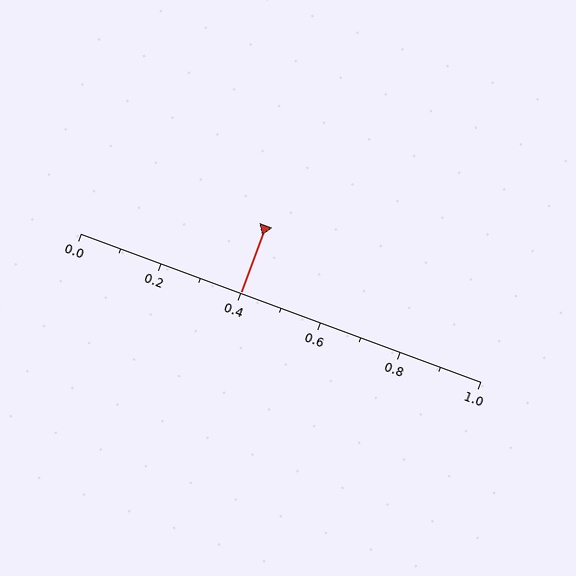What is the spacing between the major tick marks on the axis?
The major ticks are spaced 0.2 apart.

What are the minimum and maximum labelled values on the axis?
The axis runs from 0.0 to 1.0.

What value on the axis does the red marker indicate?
The marker indicates approximately 0.4.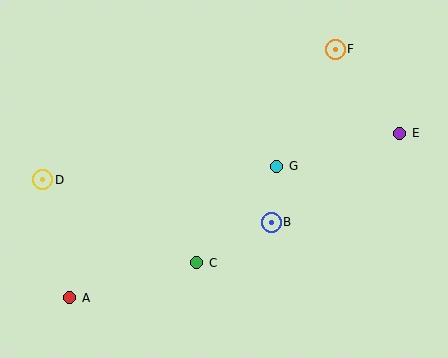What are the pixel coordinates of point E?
Point E is at (400, 133).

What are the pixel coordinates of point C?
Point C is at (197, 263).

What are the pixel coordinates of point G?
Point G is at (277, 166).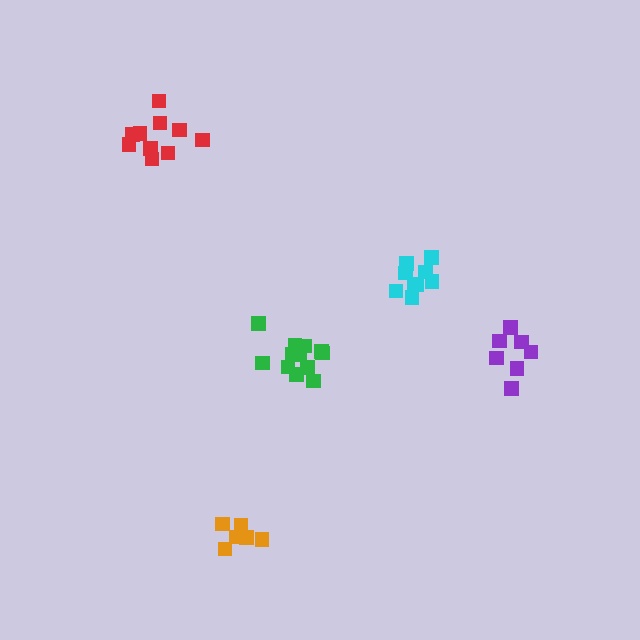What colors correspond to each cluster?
The clusters are colored: green, red, purple, cyan, orange.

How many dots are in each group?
Group 1: 12 dots, Group 2: 10 dots, Group 3: 7 dots, Group 4: 9 dots, Group 5: 6 dots (44 total).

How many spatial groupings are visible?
There are 5 spatial groupings.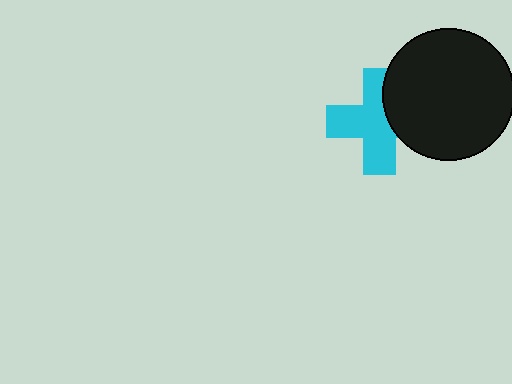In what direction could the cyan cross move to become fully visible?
The cyan cross could move left. That would shift it out from behind the black circle entirely.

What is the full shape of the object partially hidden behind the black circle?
The partially hidden object is a cyan cross.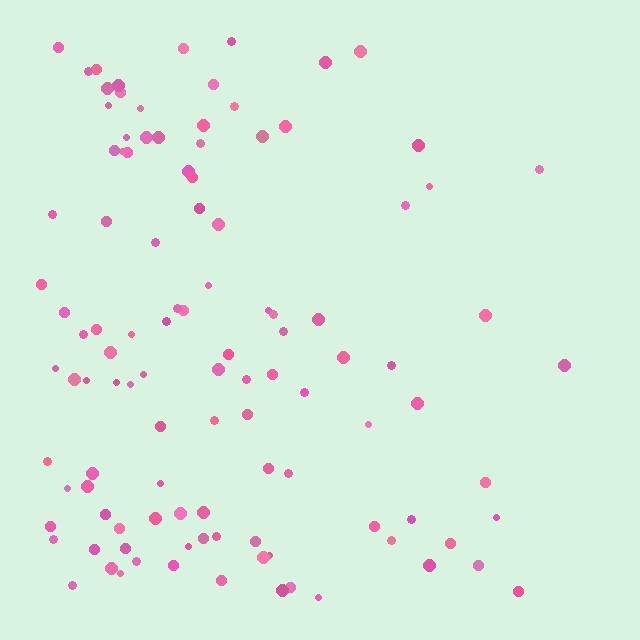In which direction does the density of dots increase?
From right to left, with the left side densest.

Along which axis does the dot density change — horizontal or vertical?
Horizontal.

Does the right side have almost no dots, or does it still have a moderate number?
Still a moderate number, just noticeably fewer than the left.